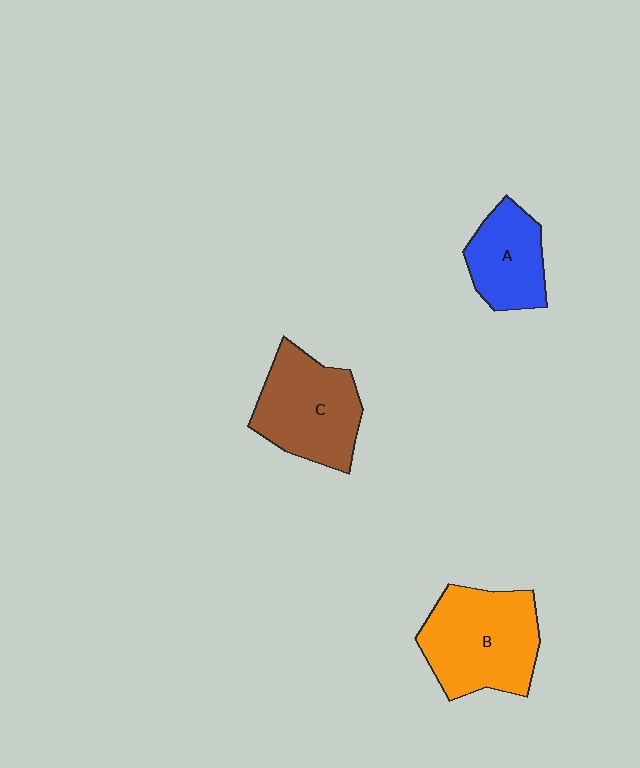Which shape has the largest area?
Shape B (orange).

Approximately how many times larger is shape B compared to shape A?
Approximately 1.6 times.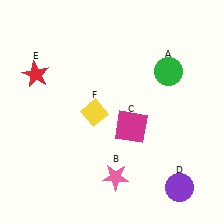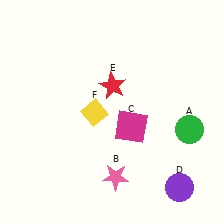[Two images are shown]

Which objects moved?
The objects that moved are: the green circle (A), the red star (E).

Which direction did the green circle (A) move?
The green circle (A) moved down.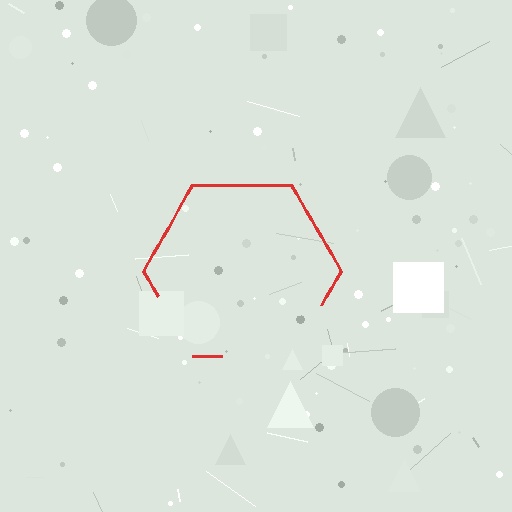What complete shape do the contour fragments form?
The contour fragments form a hexagon.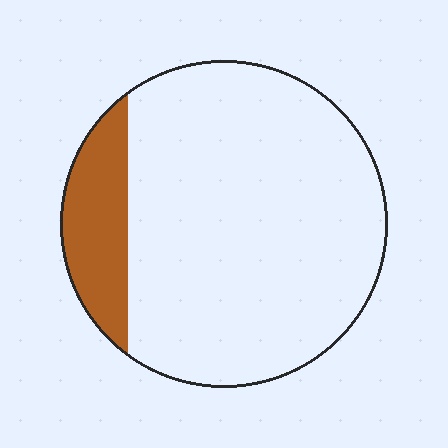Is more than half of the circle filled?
No.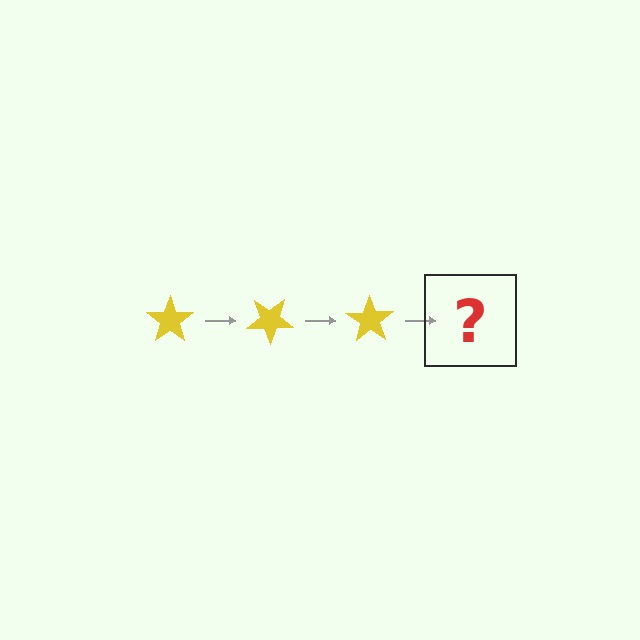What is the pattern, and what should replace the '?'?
The pattern is that the star rotates 35 degrees each step. The '?' should be a yellow star rotated 105 degrees.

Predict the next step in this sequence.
The next step is a yellow star rotated 105 degrees.